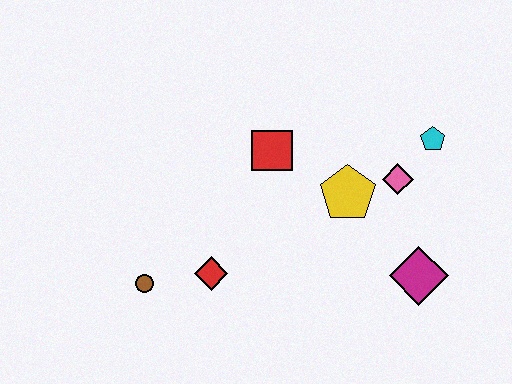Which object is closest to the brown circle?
The red diamond is closest to the brown circle.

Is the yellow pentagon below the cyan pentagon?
Yes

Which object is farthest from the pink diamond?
The brown circle is farthest from the pink diamond.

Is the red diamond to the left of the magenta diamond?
Yes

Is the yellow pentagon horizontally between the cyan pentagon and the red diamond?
Yes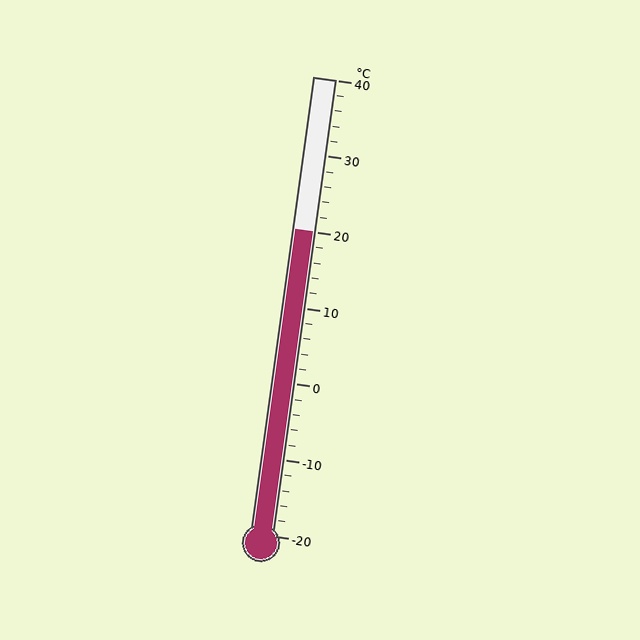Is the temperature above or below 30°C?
The temperature is below 30°C.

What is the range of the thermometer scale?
The thermometer scale ranges from -20°C to 40°C.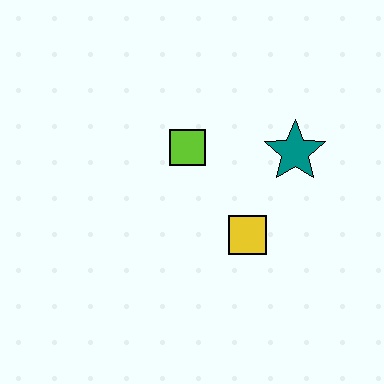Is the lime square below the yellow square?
No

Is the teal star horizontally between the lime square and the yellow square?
No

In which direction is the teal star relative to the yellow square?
The teal star is above the yellow square.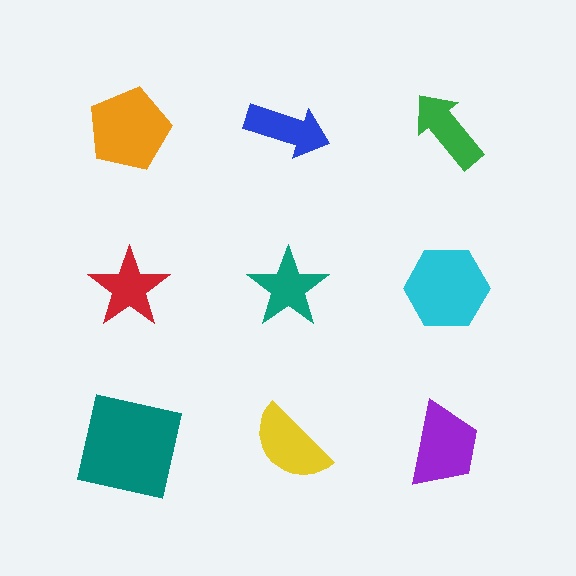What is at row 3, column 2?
A yellow semicircle.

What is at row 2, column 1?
A red star.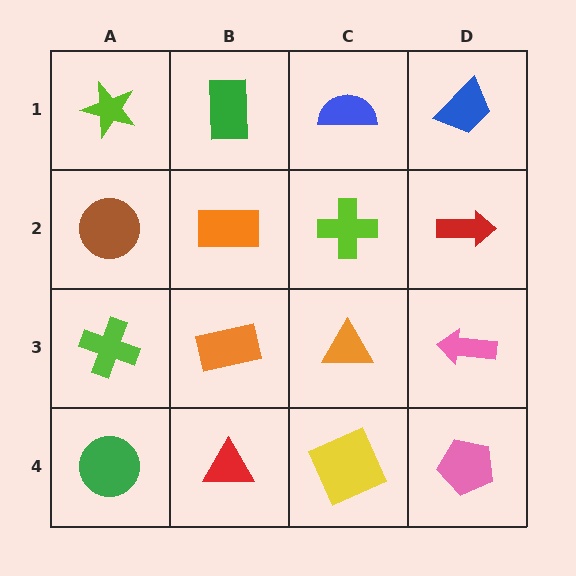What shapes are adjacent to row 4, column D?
A pink arrow (row 3, column D), a yellow square (row 4, column C).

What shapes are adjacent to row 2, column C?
A blue semicircle (row 1, column C), an orange triangle (row 3, column C), an orange rectangle (row 2, column B), a red arrow (row 2, column D).